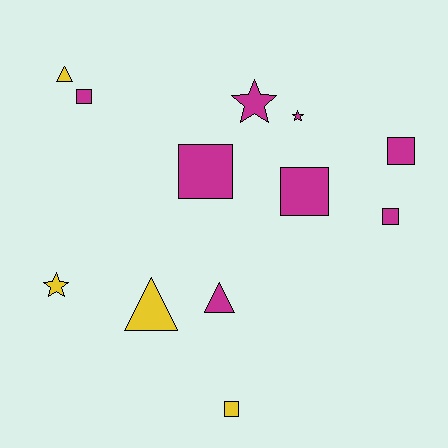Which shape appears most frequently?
Square, with 6 objects.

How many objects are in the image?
There are 12 objects.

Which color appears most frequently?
Magenta, with 8 objects.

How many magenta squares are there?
There are 5 magenta squares.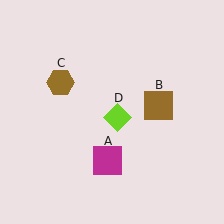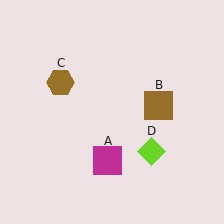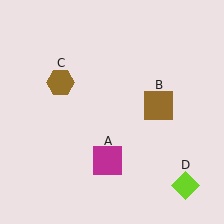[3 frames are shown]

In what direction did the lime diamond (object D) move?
The lime diamond (object D) moved down and to the right.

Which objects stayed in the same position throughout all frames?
Magenta square (object A) and brown square (object B) and brown hexagon (object C) remained stationary.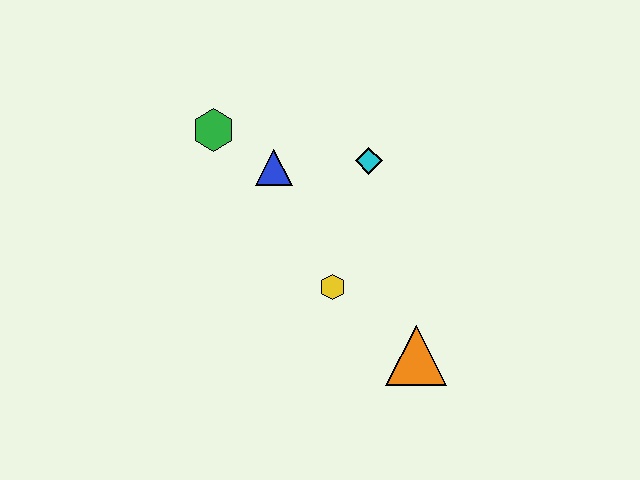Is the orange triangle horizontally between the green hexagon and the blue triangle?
No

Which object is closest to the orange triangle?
The yellow hexagon is closest to the orange triangle.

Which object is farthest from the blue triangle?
The orange triangle is farthest from the blue triangle.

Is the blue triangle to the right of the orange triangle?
No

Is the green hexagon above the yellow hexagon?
Yes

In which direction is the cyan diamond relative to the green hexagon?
The cyan diamond is to the right of the green hexagon.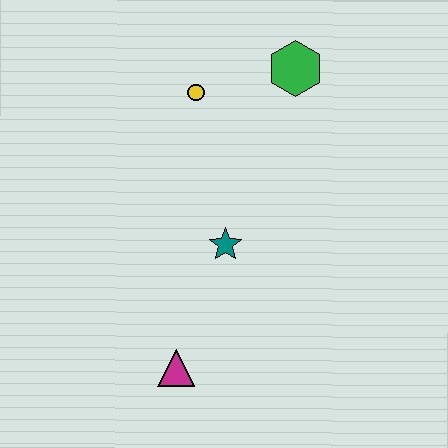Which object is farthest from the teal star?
The green hexagon is farthest from the teal star.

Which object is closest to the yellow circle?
The green hexagon is closest to the yellow circle.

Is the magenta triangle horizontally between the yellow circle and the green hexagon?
No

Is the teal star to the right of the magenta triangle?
Yes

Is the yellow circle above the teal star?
Yes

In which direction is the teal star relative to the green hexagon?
The teal star is below the green hexagon.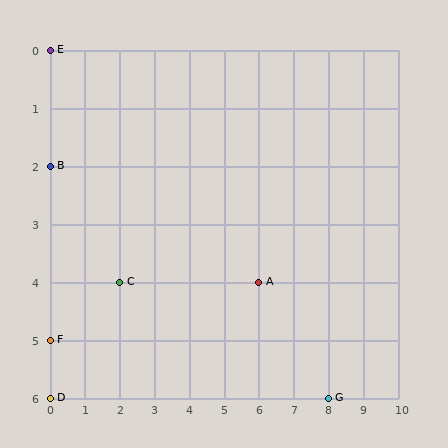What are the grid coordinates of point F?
Point F is at grid coordinates (0, 5).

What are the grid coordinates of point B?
Point B is at grid coordinates (0, 2).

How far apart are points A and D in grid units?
Points A and D are 6 columns and 2 rows apart (about 6.3 grid units diagonally).